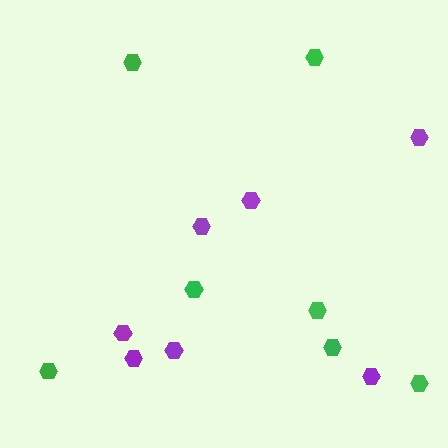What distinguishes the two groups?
There are 2 groups: one group of purple hexagons (7) and one group of green hexagons (7).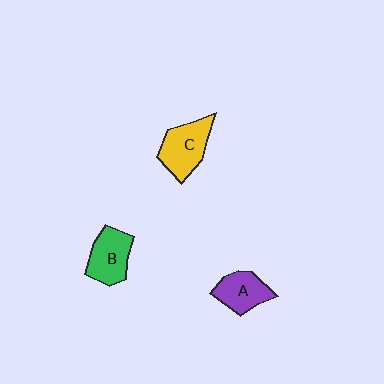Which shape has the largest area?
Shape C (yellow).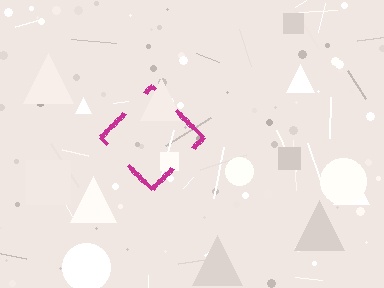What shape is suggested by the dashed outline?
The dashed outline suggests a diamond.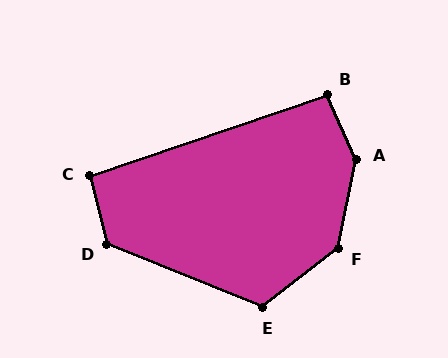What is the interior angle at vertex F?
Approximately 139 degrees (obtuse).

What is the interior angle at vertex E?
Approximately 120 degrees (obtuse).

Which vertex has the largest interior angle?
A, at approximately 145 degrees.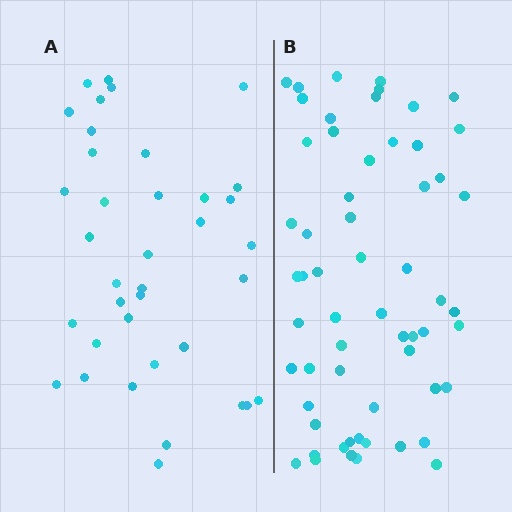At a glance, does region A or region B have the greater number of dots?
Region B (the right region) has more dots.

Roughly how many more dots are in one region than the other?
Region B has approximately 20 more dots than region A.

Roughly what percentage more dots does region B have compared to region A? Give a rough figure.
About 60% more.